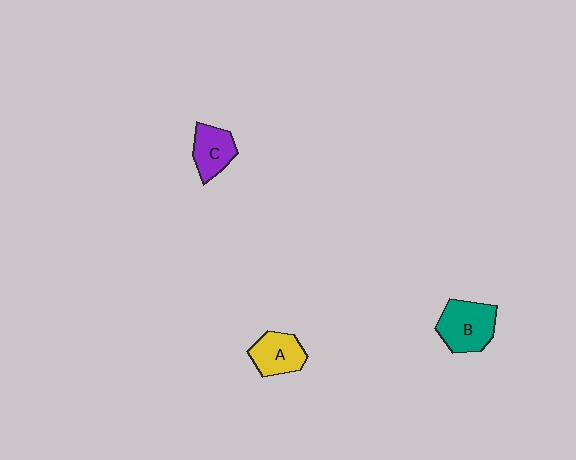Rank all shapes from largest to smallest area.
From largest to smallest: B (teal), A (yellow), C (purple).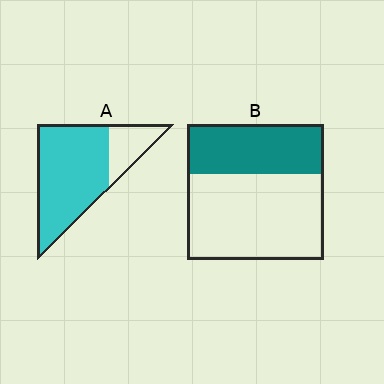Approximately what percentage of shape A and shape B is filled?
A is approximately 75% and B is approximately 35%.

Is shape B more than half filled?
No.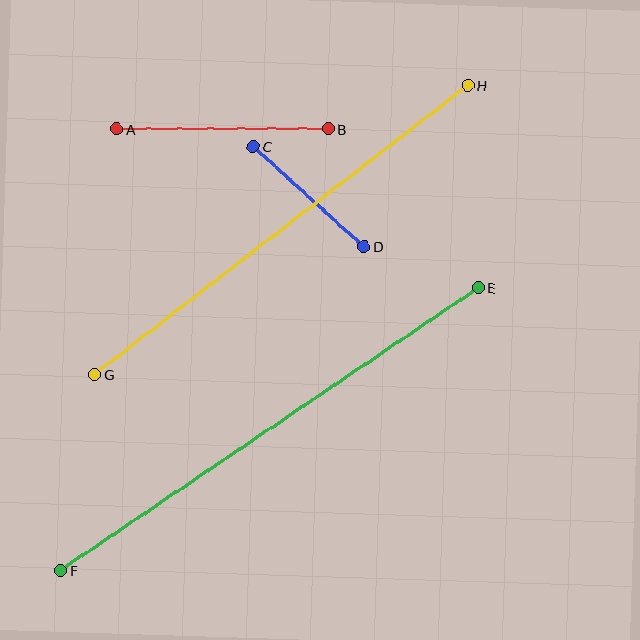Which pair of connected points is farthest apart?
Points E and F are farthest apart.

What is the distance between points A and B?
The distance is approximately 211 pixels.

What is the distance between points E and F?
The distance is approximately 504 pixels.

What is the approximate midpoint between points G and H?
The midpoint is at approximately (281, 230) pixels.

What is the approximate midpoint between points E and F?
The midpoint is at approximately (269, 429) pixels.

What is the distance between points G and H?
The distance is approximately 472 pixels.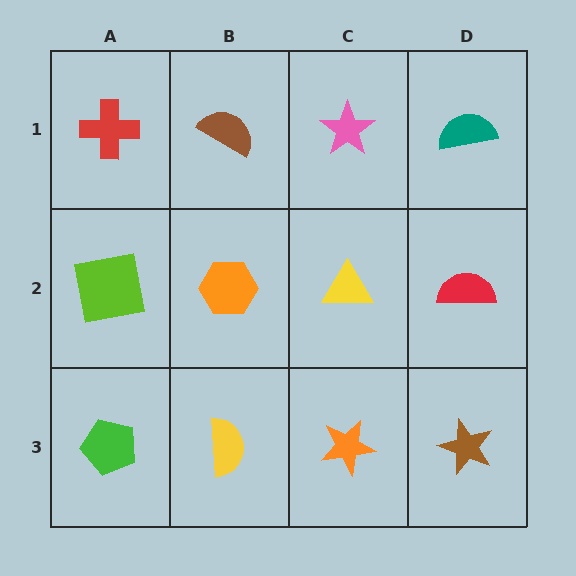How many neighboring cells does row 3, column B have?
3.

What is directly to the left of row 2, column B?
A lime square.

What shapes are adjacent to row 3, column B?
An orange hexagon (row 2, column B), a green pentagon (row 3, column A), an orange star (row 3, column C).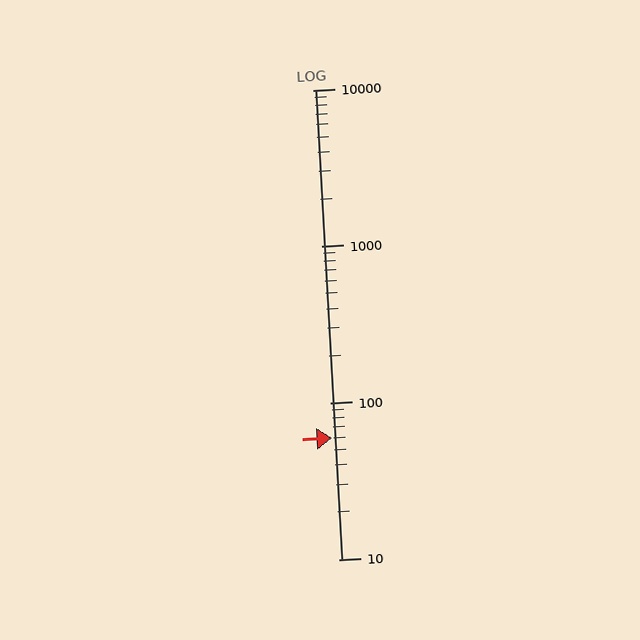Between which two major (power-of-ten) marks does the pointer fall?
The pointer is between 10 and 100.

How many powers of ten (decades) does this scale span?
The scale spans 3 decades, from 10 to 10000.